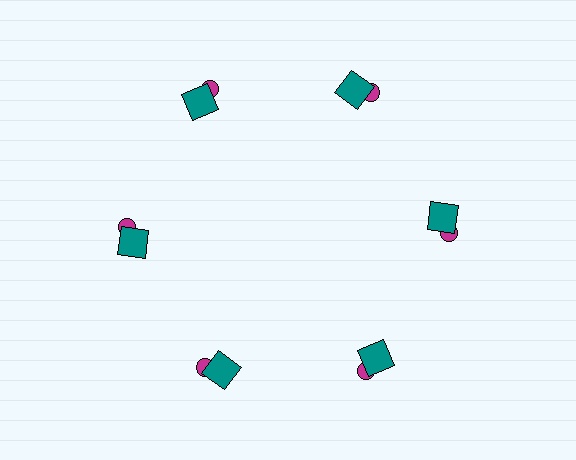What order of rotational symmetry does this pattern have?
This pattern has 6-fold rotational symmetry.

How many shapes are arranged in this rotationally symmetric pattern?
There are 12 shapes, arranged in 6 groups of 2.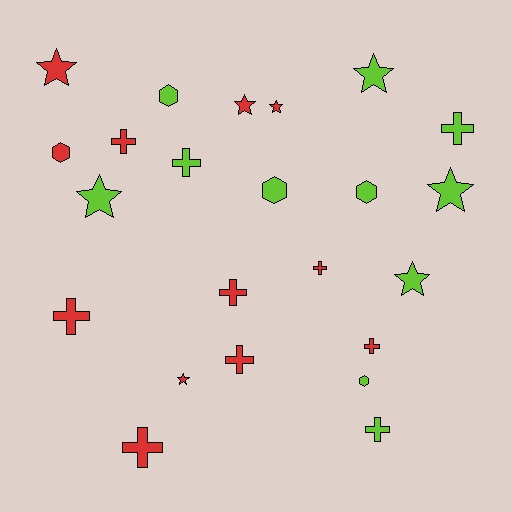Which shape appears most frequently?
Cross, with 10 objects.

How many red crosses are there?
There are 7 red crosses.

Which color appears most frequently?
Red, with 12 objects.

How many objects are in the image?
There are 23 objects.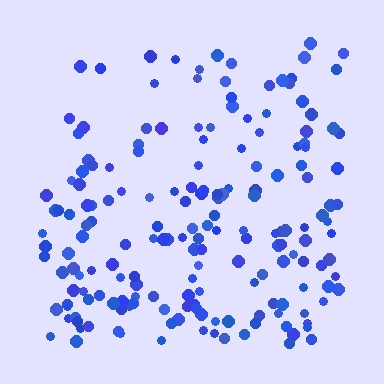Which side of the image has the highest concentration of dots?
The bottom.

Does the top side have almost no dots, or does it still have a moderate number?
Still a moderate number, just noticeably fewer than the bottom.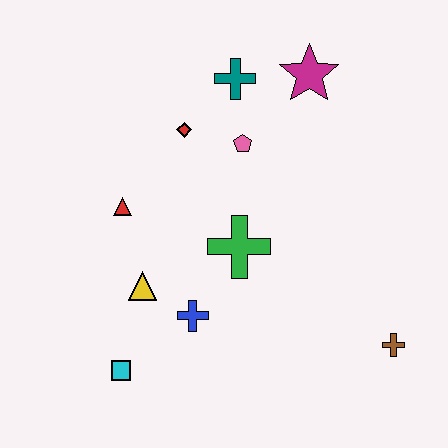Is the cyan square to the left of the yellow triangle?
Yes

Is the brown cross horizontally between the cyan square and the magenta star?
No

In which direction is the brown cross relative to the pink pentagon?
The brown cross is below the pink pentagon.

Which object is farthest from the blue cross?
The magenta star is farthest from the blue cross.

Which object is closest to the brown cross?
The green cross is closest to the brown cross.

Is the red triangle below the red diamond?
Yes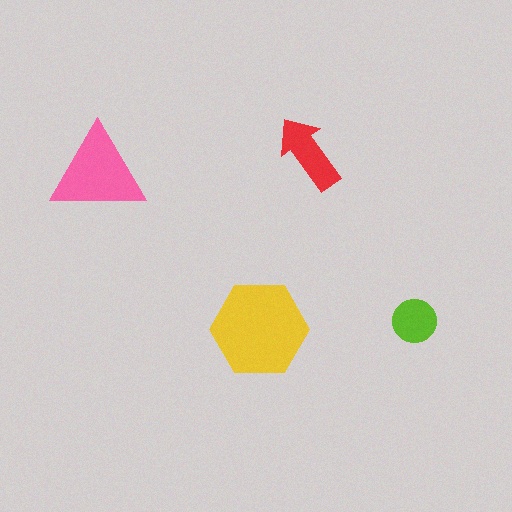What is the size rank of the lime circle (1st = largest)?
4th.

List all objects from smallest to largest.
The lime circle, the red arrow, the pink triangle, the yellow hexagon.